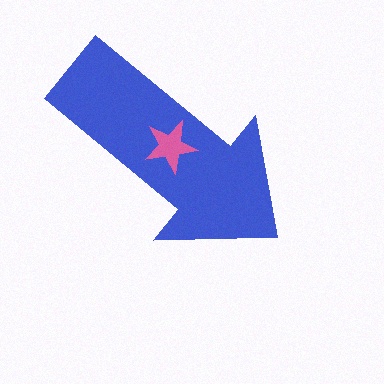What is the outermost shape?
The blue arrow.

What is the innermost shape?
The pink star.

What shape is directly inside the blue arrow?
The pink star.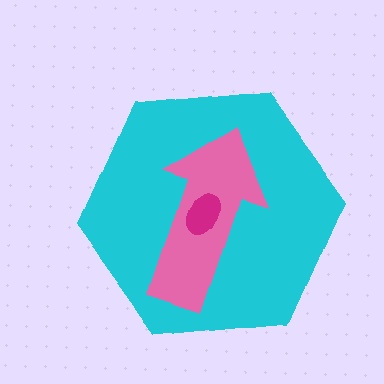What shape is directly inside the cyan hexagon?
The pink arrow.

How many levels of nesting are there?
3.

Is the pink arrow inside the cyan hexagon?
Yes.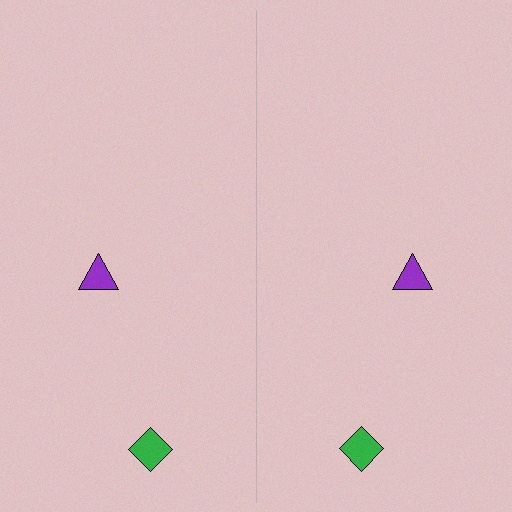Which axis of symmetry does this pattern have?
The pattern has a vertical axis of symmetry running through the center of the image.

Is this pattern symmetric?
Yes, this pattern has bilateral (reflection) symmetry.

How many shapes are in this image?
There are 4 shapes in this image.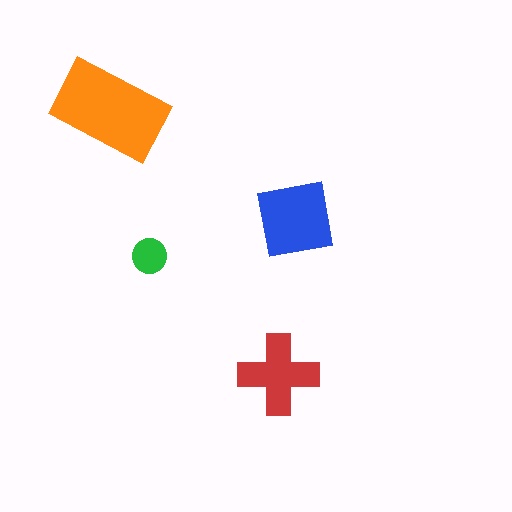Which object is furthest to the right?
The blue square is rightmost.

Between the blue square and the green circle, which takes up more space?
The blue square.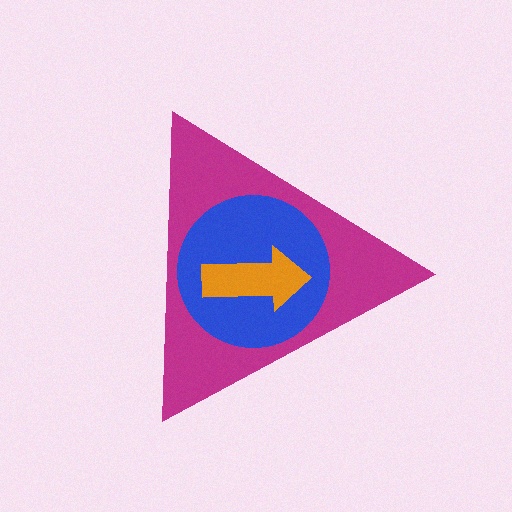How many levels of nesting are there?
3.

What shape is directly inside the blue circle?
The orange arrow.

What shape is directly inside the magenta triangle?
The blue circle.